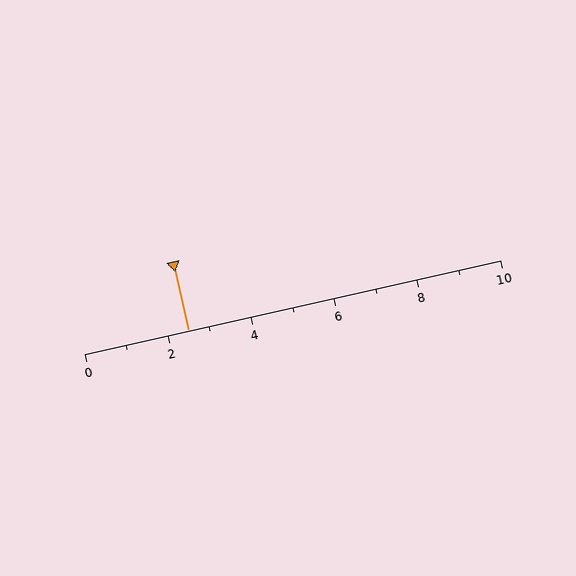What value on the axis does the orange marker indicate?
The marker indicates approximately 2.5.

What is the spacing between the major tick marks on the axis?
The major ticks are spaced 2 apart.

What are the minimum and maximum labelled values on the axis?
The axis runs from 0 to 10.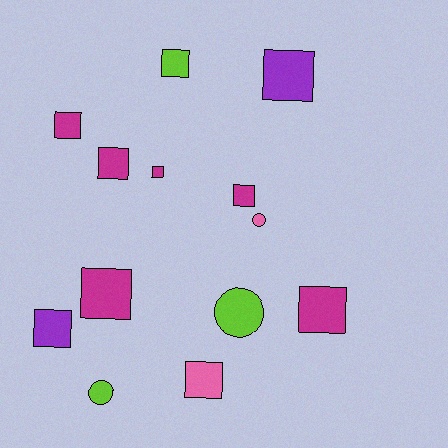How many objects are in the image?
There are 13 objects.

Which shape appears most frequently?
Square, with 10 objects.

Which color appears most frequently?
Magenta, with 6 objects.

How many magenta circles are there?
There are no magenta circles.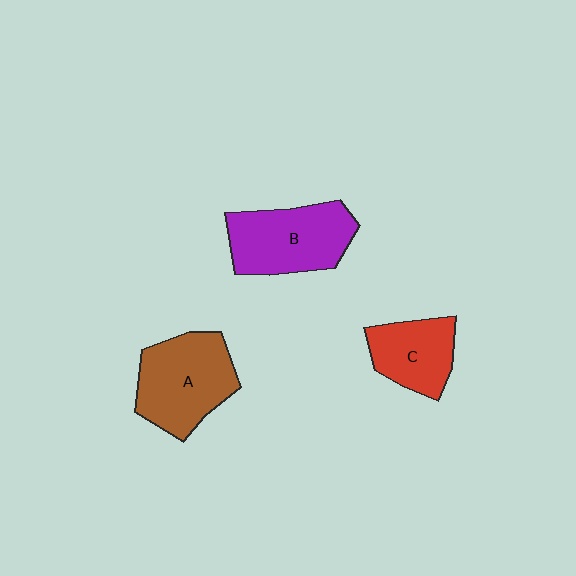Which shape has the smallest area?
Shape C (red).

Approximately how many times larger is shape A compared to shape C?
Approximately 1.5 times.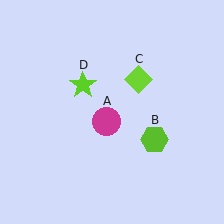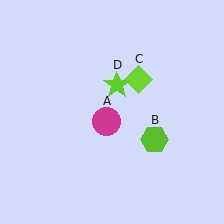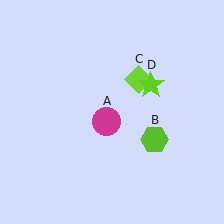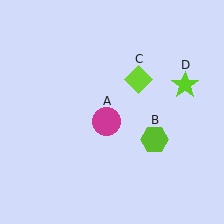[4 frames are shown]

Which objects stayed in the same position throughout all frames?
Magenta circle (object A) and lime hexagon (object B) and lime diamond (object C) remained stationary.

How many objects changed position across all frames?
1 object changed position: lime star (object D).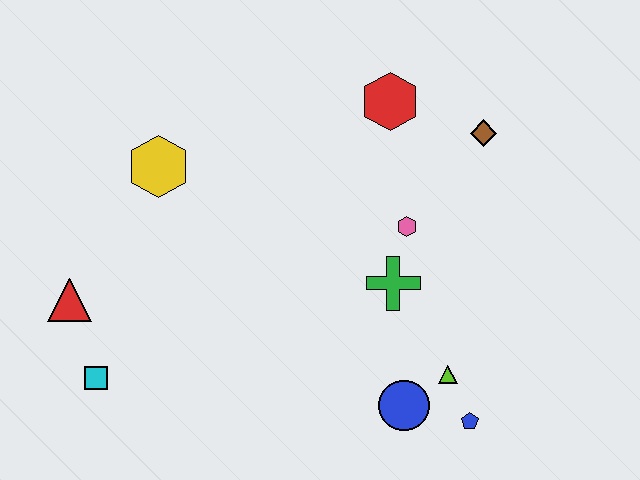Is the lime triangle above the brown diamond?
No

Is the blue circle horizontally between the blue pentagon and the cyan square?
Yes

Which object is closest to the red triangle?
The cyan square is closest to the red triangle.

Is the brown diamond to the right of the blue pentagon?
Yes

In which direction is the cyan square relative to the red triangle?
The cyan square is below the red triangle.